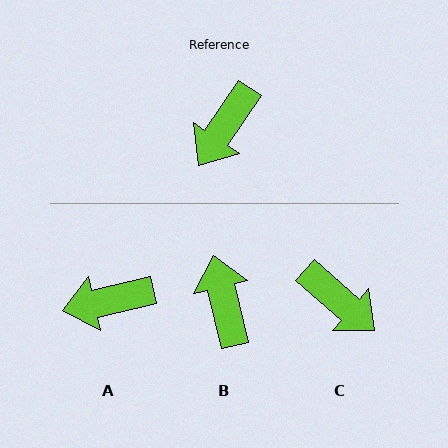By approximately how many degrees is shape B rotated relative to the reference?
Approximately 133 degrees clockwise.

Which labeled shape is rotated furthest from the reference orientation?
B, about 133 degrees away.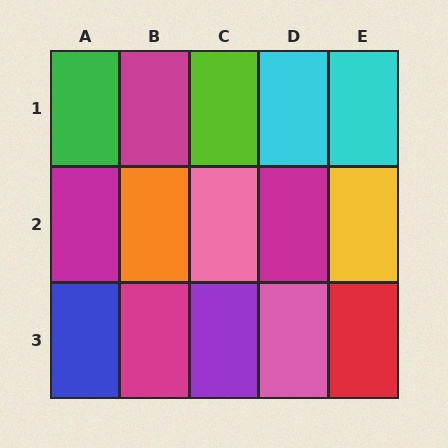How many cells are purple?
1 cell is purple.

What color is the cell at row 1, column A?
Green.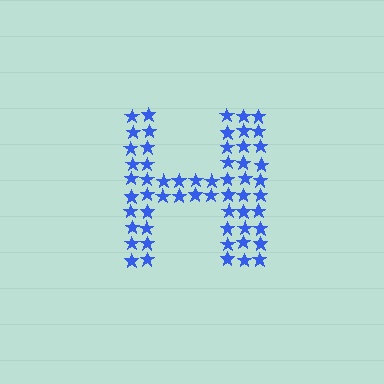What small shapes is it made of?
It is made of small stars.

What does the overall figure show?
The overall figure shows the letter H.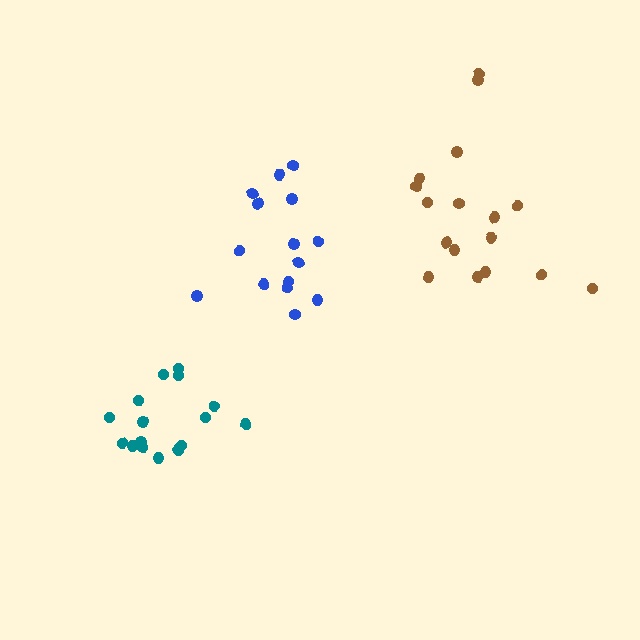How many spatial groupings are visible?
There are 3 spatial groupings.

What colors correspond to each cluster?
The clusters are colored: blue, teal, brown.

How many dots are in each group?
Group 1: 15 dots, Group 2: 17 dots, Group 3: 17 dots (49 total).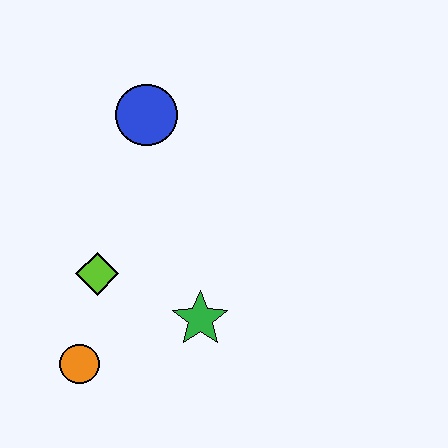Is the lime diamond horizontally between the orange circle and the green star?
Yes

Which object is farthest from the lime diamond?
The blue circle is farthest from the lime diamond.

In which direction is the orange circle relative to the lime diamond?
The orange circle is below the lime diamond.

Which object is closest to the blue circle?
The lime diamond is closest to the blue circle.